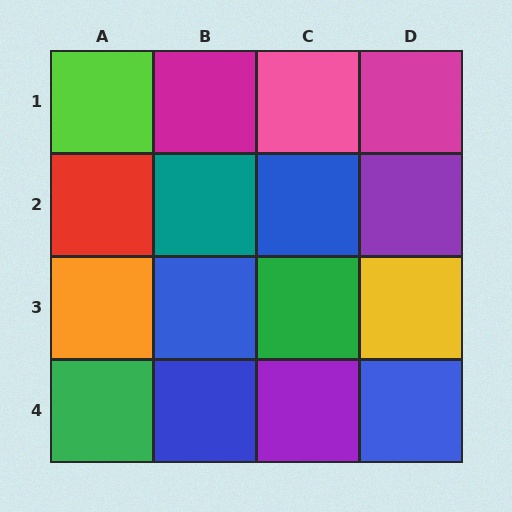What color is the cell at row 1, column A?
Lime.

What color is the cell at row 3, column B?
Blue.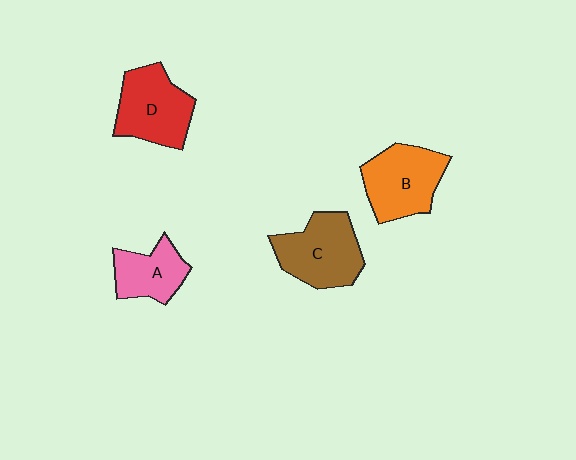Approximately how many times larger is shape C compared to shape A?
Approximately 1.5 times.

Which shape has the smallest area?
Shape A (pink).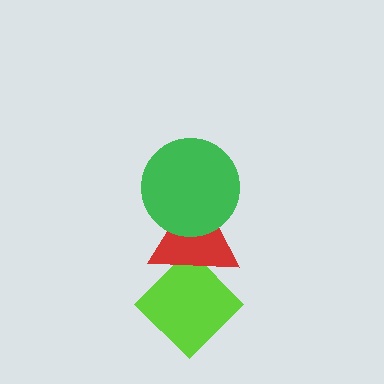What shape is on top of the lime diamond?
The red triangle is on top of the lime diamond.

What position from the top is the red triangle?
The red triangle is 2nd from the top.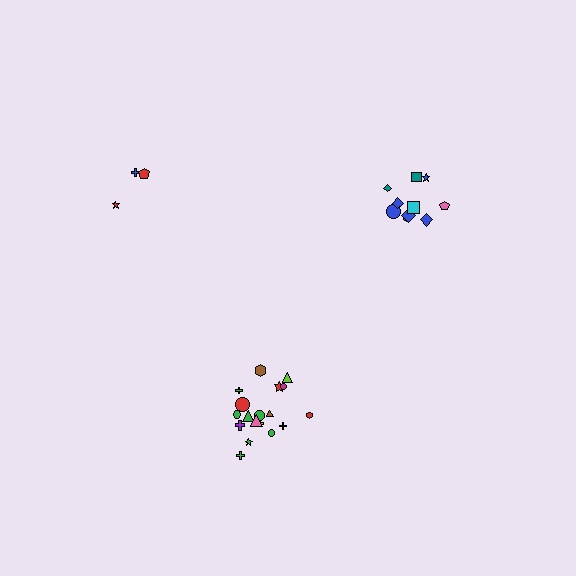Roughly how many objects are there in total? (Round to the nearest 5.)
Roughly 30 objects in total.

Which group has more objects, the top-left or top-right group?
The top-right group.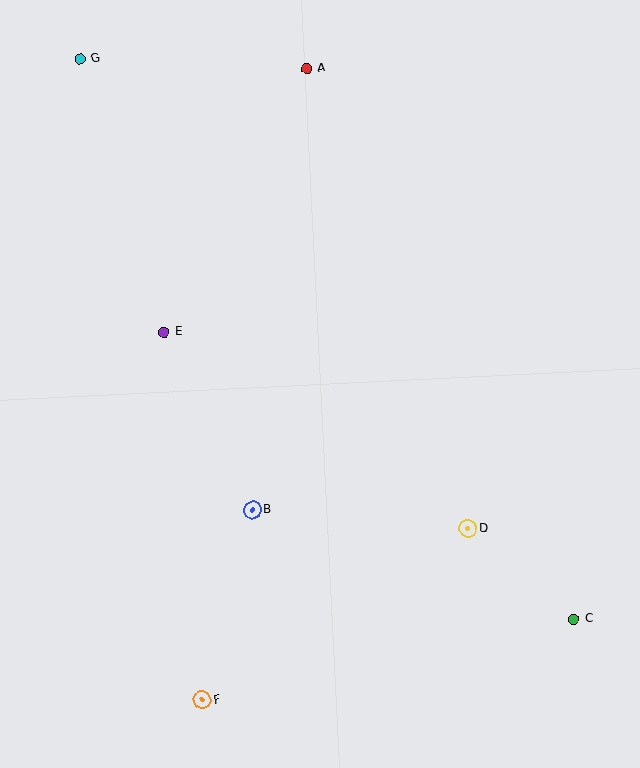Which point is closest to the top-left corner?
Point G is closest to the top-left corner.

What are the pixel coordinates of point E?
Point E is at (164, 332).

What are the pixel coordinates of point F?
Point F is at (202, 700).